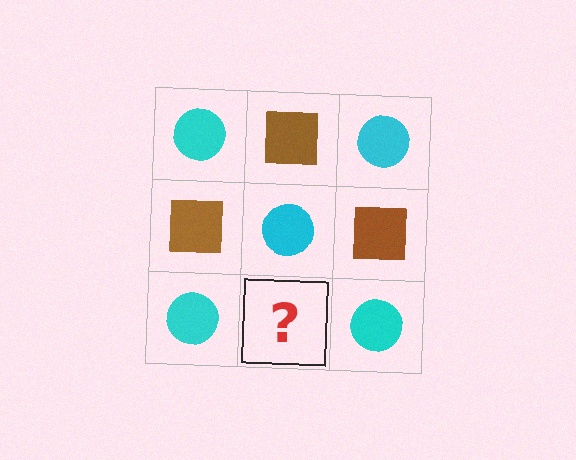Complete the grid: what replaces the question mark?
The question mark should be replaced with a brown square.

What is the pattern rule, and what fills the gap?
The rule is that it alternates cyan circle and brown square in a checkerboard pattern. The gap should be filled with a brown square.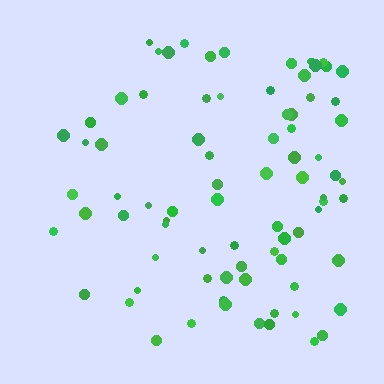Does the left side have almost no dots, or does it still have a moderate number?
Still a moderate number, just noticeably fewer than the right.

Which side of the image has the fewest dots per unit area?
The left.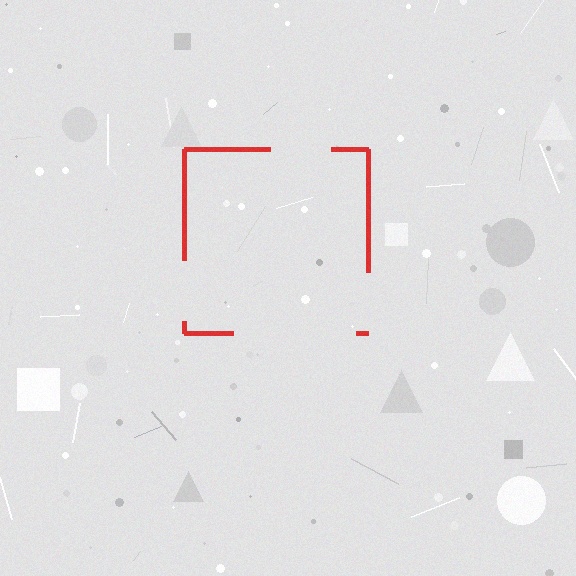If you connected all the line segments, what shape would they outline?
They would outline a square.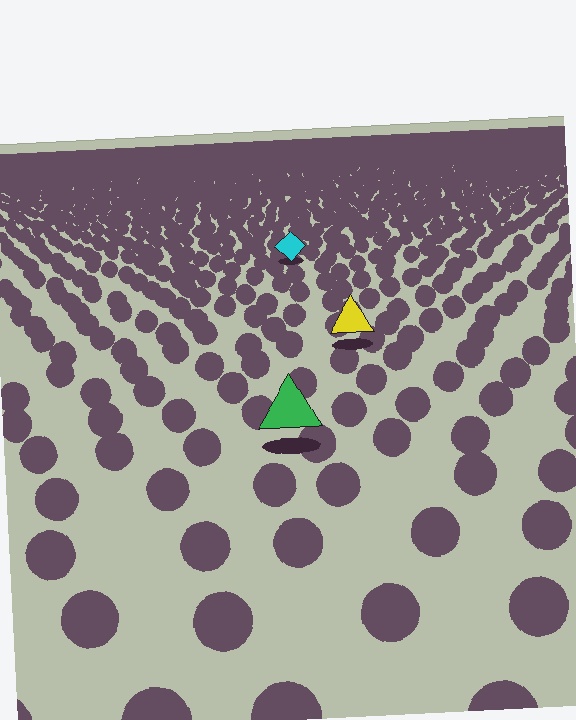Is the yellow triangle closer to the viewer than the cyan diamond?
Yes. The yellow triangle is closer — you can tell from the texture gradient: the ground texture is coarser near it.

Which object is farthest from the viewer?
The cyan diamond is farthest from the viewer. It appears smaller and the ground texture around it is denser.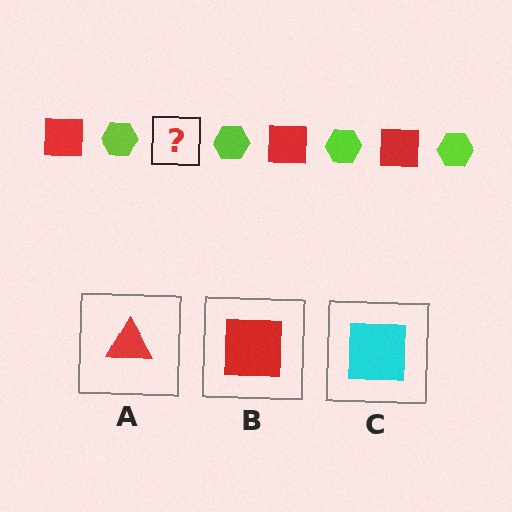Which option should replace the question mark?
Option B.